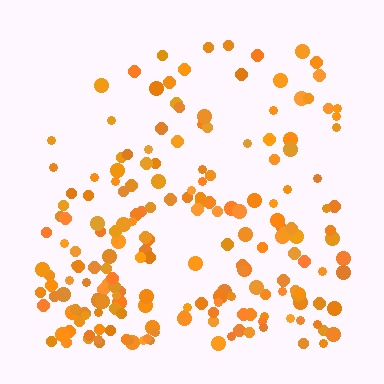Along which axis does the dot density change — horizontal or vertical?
Vertical.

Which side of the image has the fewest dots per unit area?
The top.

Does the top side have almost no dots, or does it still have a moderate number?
Still a moderate number, just noticeably fewer than the bottom.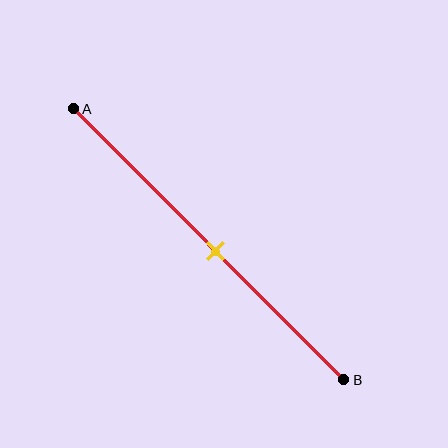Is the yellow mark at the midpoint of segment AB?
Yes, the mark is approximately at the midpoint.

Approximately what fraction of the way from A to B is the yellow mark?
The yellow mark is approximately 55% of the way from A to B.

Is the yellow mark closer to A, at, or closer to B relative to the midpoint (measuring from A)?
The yellow mark is approximately at the midpoint of segment AB.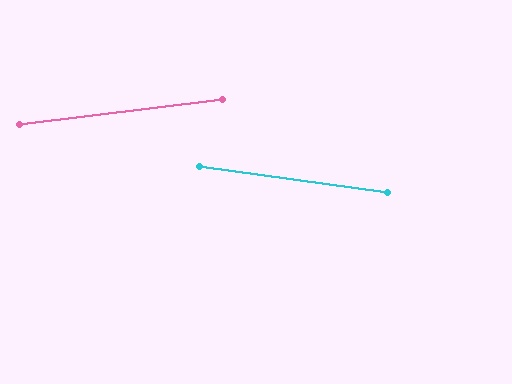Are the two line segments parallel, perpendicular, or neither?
Neither parallel nor perpendicular — they differ by about 15°.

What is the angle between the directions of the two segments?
Approximately 15 degrees.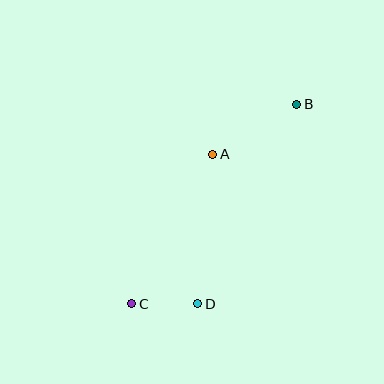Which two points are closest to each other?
Points C and D are closest to each other.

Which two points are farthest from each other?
Points B and C are farthest from each other.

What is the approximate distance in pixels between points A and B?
The distance between A and B is approximately 98 pixels.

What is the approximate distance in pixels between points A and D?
The distance between A and D is approximately 150 pixels.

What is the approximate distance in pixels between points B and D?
The distance between B and D is approximately 223 pixels.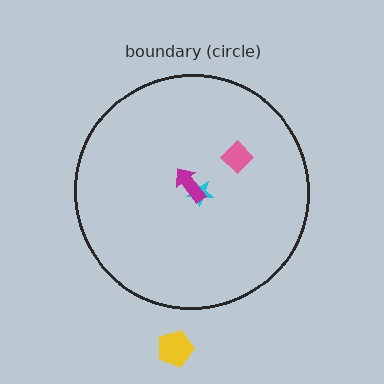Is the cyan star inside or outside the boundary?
Inside.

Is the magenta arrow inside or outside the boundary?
Inside.